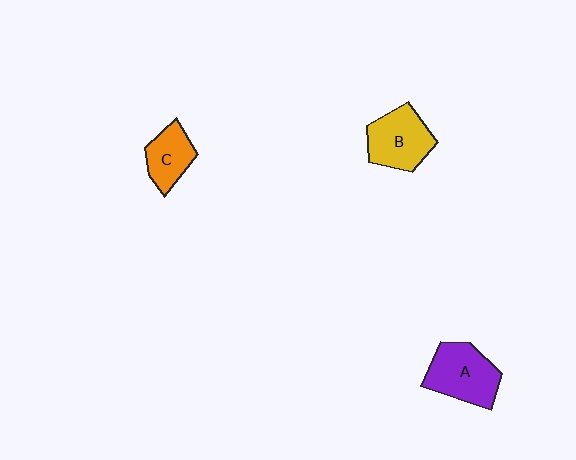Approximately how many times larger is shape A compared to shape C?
Approximately 1.5 times.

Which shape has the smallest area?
Shape C (orange).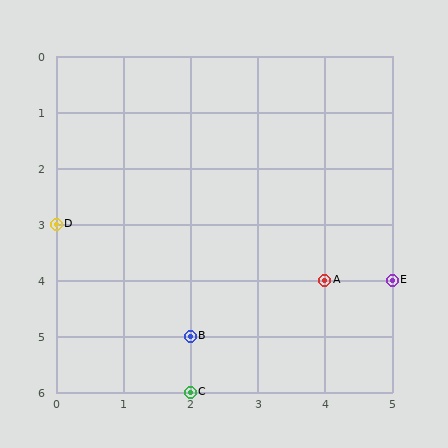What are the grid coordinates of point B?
Point B is at grid coordinates (2, 5).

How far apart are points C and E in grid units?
Points C and E are 3 columns and 2 rows apart (about 3.6 grid units diagonally).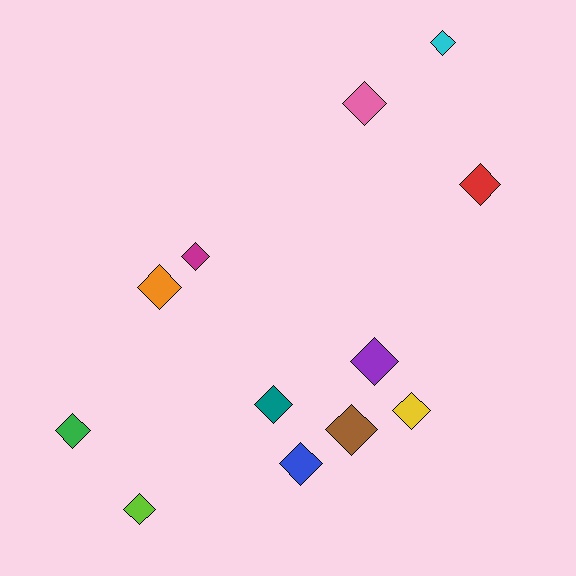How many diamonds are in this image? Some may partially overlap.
There are 12 diamonds.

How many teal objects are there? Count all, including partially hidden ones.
There is 1 teal object.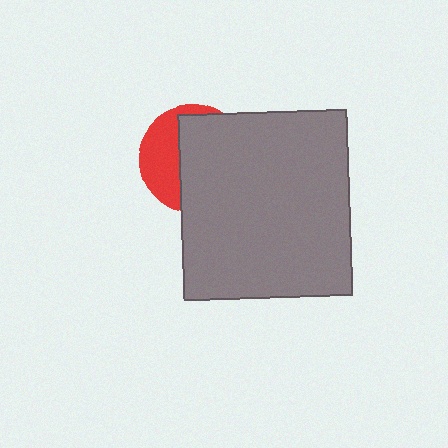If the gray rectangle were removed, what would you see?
You would see the complete red circle.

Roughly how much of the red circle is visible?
A small part of it is visible (roughly 37%).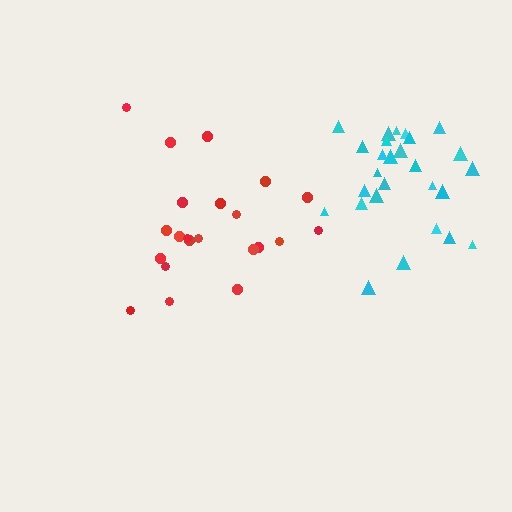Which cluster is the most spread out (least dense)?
Red.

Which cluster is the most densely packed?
Cyan.